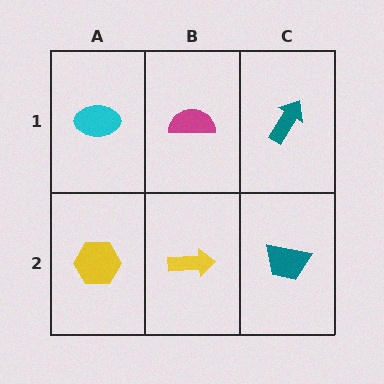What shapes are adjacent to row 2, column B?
A magenta semicircle (row 1, column B), a yellow hexagon (row 2, column A), a teal trapezoid (row 2, column C).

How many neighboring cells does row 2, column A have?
2.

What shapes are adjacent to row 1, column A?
A yellow hexagon (row 2, column A), a magenta semicircle (row 1, column B).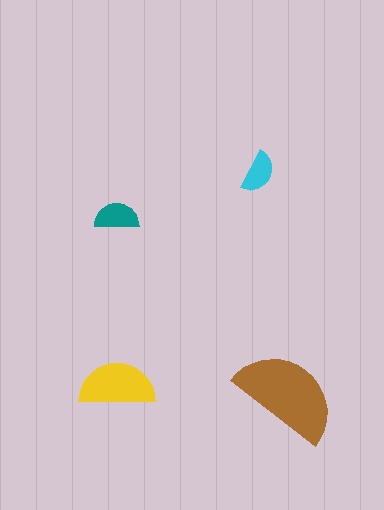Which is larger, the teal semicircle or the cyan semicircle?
The teal one.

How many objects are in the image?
There are 4 objects in the image.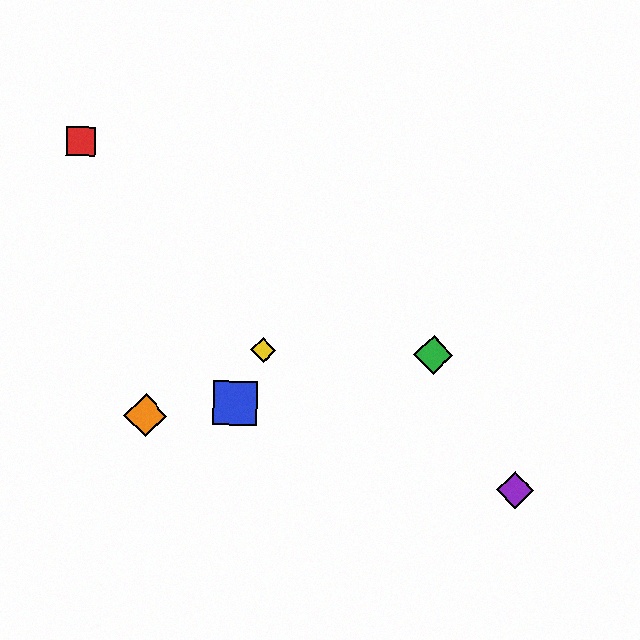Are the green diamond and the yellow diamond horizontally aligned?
Yes, both are at y≈355.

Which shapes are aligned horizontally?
The green diamond, the yellow diamond are aligned horizontally.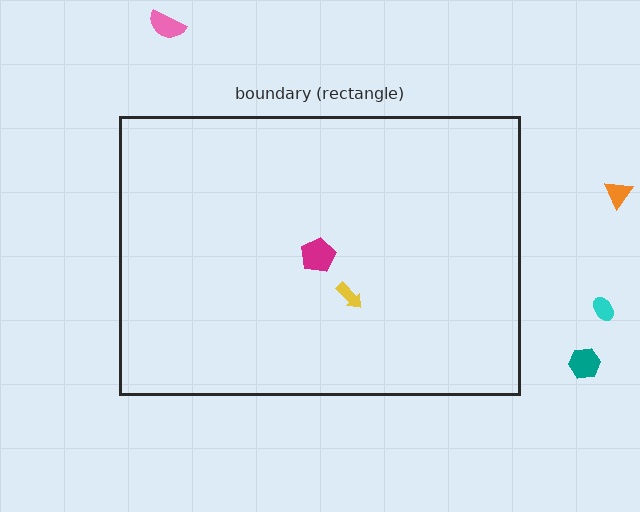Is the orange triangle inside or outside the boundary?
Outside.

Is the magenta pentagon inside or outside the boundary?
Inside.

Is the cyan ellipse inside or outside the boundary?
Outside.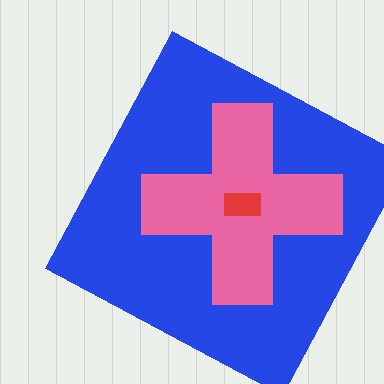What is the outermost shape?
The blue square.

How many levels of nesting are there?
3.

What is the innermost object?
The red rectangle.